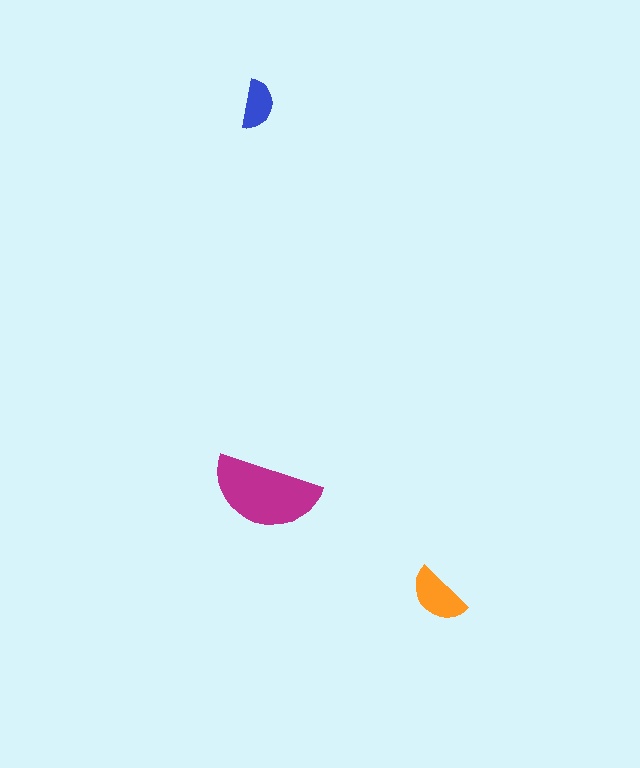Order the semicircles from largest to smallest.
the magenta one, the orange one, the blue one.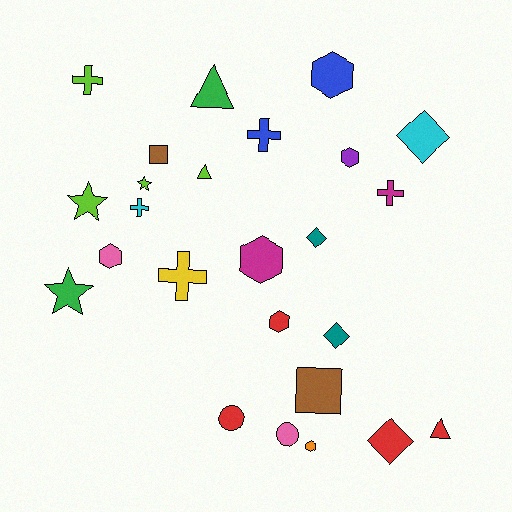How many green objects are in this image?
There are 2 green objects.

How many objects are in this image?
There are 25 objects.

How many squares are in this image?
There are 2 squares.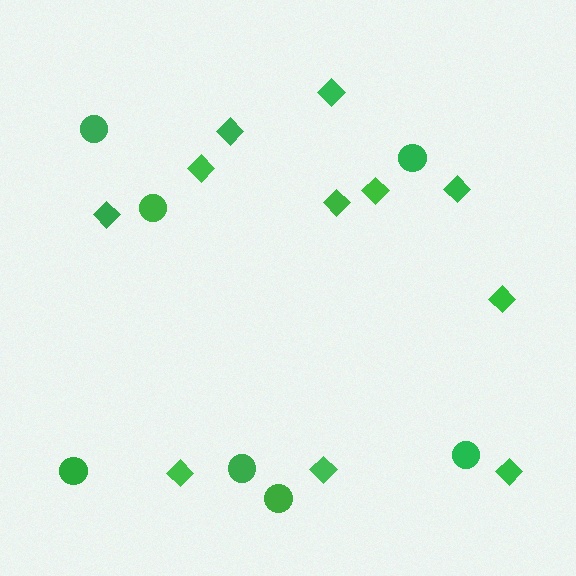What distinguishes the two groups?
There are 2 groups: one group of diamonds (11) and one group of circles (7).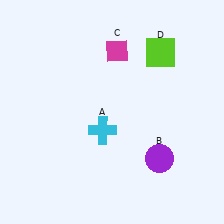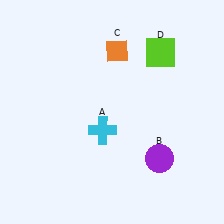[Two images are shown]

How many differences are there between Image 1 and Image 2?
There is 1 difference between the two images.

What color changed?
The diamond (C) changed from magenta in Image 1 to orange in Image 2.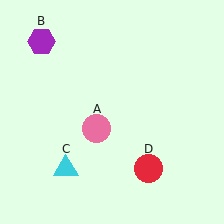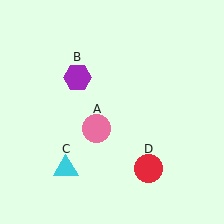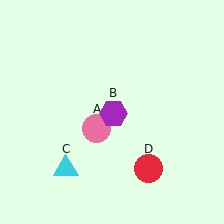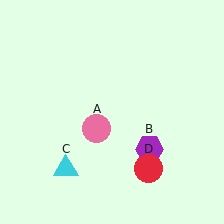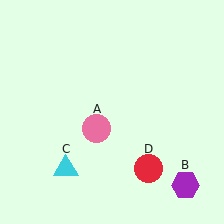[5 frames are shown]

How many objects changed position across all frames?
1 object changed position: purple hexagon (object B).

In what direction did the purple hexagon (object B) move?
The purple hexagon (object B) moved down and to the right.